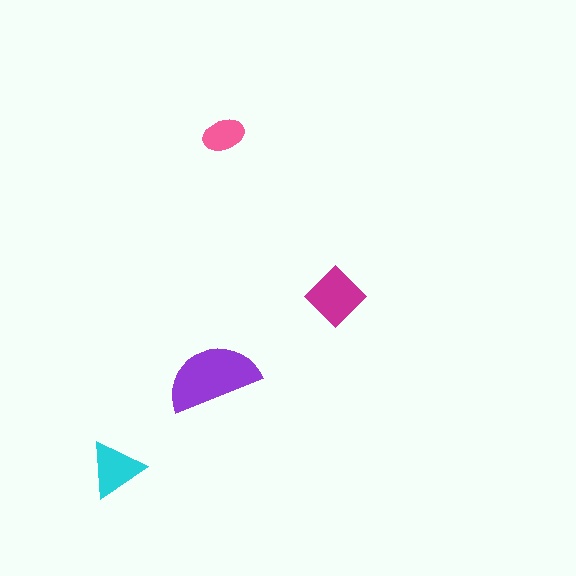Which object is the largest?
The purple semicircle.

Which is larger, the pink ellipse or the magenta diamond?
The magenta diamond.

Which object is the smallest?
The pink ellipse.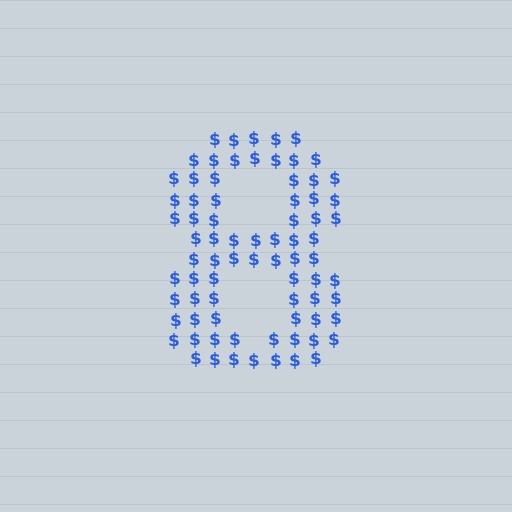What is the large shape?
The large shape is the digit 8.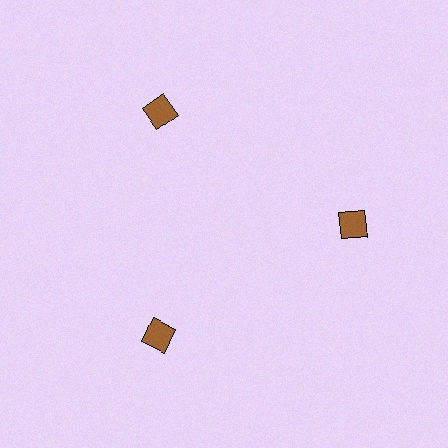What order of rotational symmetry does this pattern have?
This pattern has 3-fold rotational symmetry.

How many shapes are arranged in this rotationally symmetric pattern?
There are 3 shapes, arranged in 3 groups of 1.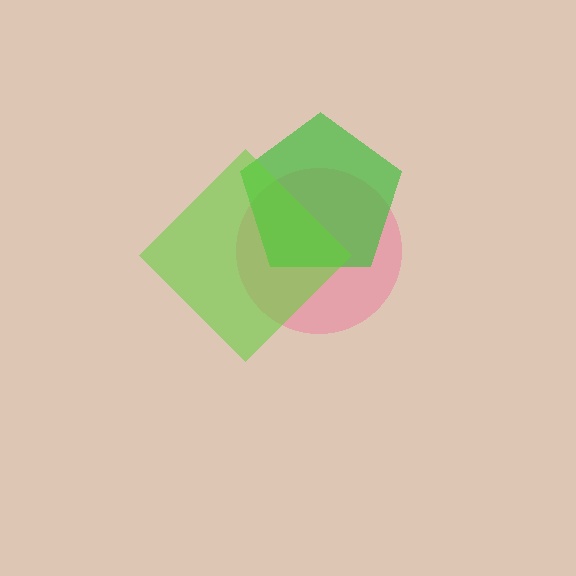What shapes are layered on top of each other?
The layered shapes are: a pink circle, a green pentagon, a lime diamond.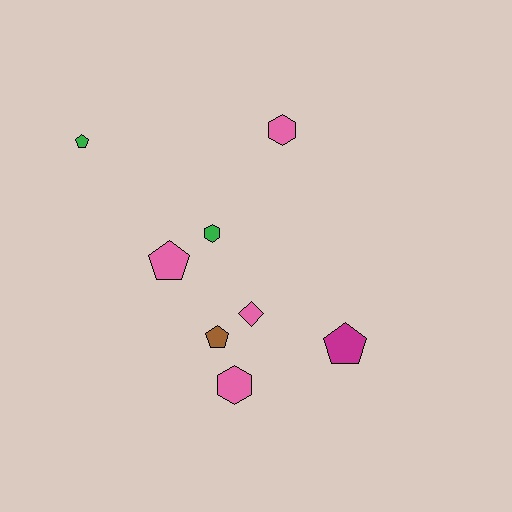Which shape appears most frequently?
Pentagon, with 4 objects.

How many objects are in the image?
There are 8 objects.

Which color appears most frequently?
Pink, with 4 objects.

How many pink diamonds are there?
There is 1 pink diamond.